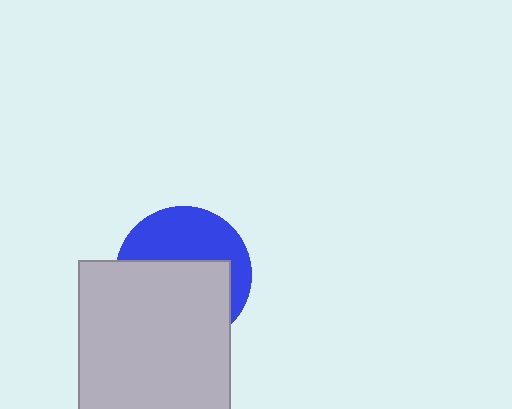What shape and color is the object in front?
The object in front is a light gray square.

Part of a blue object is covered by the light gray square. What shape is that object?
It is a circle.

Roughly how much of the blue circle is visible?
A small part of it is visible (roughly 43%).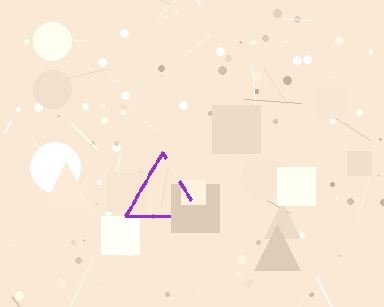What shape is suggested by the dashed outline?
The dashed outline suggests a triangle.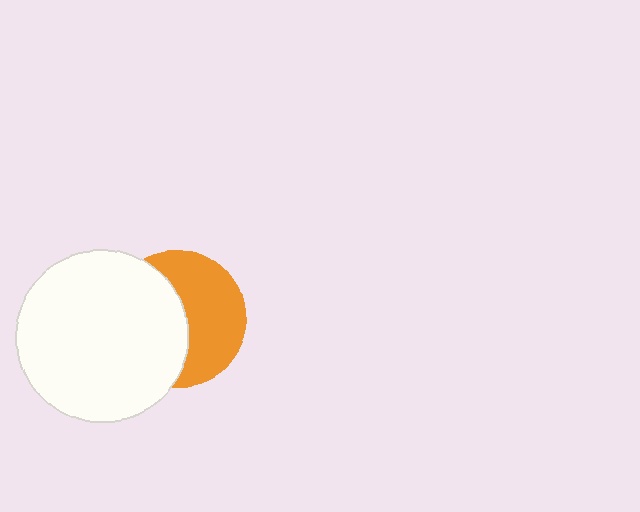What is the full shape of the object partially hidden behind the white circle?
The partially hidden object is an orange circle.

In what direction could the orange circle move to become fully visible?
The orange circle could move right. That would shift it out from behind the white circle entirely.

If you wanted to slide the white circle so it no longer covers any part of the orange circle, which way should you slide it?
Slide it left — that is the most direct way to separate the two shapes.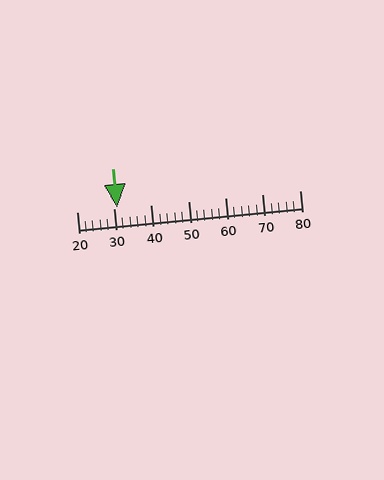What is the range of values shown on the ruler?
The ruler shows values from 20 to 80.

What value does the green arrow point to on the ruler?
The green arrow points to approximately 31.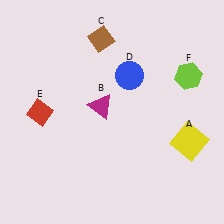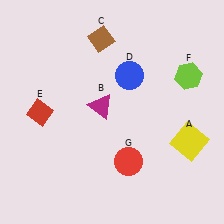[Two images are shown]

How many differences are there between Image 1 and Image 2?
There is 1 difference between the two images.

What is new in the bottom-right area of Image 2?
A red circle (G) was added in the bottom-right area of Image 2.